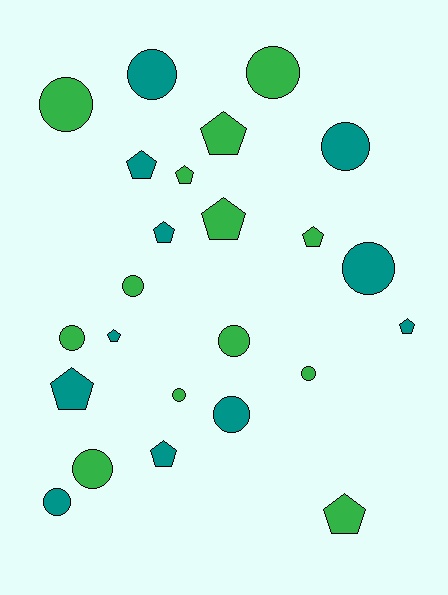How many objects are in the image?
There are 24 objects.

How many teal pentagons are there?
There are 6 teal pentagons.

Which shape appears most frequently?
Circle, with 13 objects.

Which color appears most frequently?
Green, with 13 objects.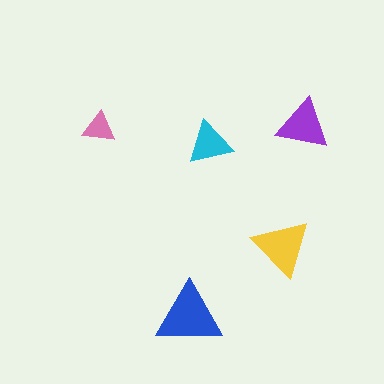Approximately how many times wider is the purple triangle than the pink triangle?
About 1.5 times wider.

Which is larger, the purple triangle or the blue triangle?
The blue one.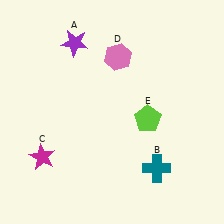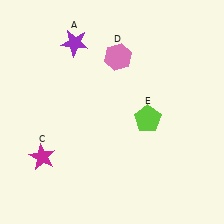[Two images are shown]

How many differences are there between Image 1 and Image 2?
There is 1 difference between the two images.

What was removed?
The teal cross (B) was removed in Image 2.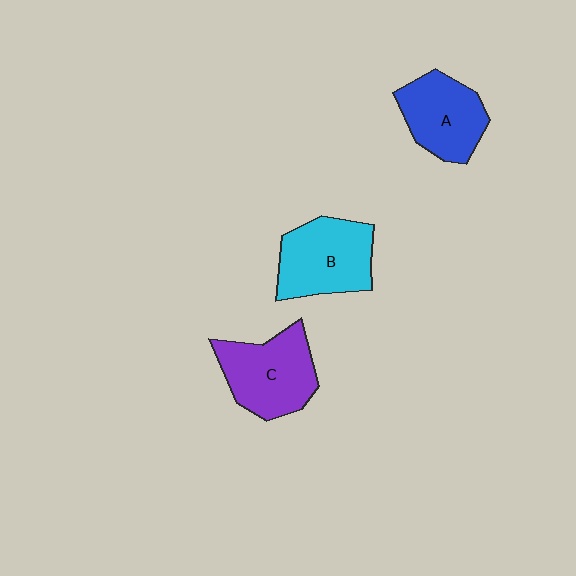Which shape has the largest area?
Shape C (purple).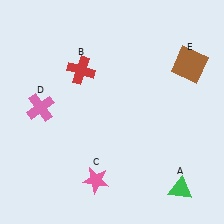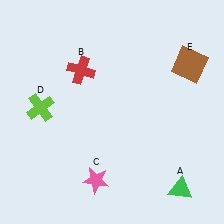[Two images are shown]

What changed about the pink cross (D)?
In Image 1, D is pink. In Image 2, it changed to lime.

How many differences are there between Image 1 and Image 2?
There is 1 difference between the two images.